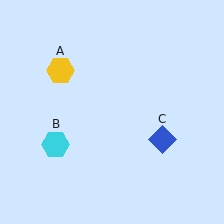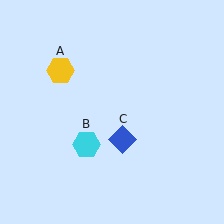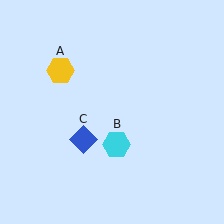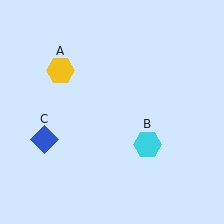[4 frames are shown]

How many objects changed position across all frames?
2 objects changed position: cyan hexagon (object B), blue diamond (object C).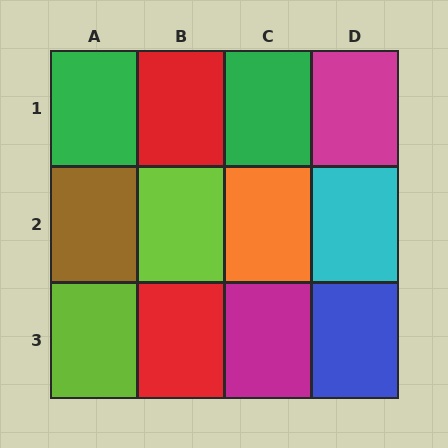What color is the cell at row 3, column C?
Magenta.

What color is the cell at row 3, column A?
Lime.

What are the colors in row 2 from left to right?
Brown, lime, orange, cyan.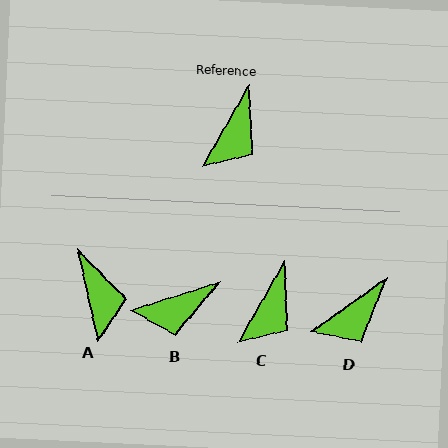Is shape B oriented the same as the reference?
No, it is off by about 43 degrees.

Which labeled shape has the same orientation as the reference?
C.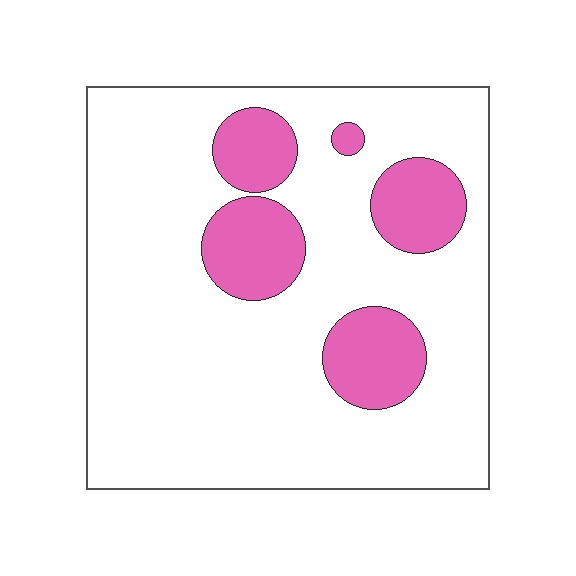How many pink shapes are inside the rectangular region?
5.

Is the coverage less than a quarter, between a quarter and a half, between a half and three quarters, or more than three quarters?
Less than a quarter.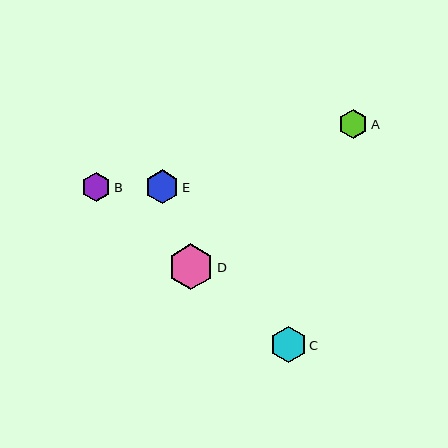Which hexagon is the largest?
Hexagon D is the largest with a size of approximately 46 pixels.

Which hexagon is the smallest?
Hexagon B is the smallest with a size of approximately 29 pixels.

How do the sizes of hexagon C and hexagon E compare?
Hexagon C and hexagon E are approximately the same size.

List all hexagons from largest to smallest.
From largest to smallest: D, C, E, A, B.